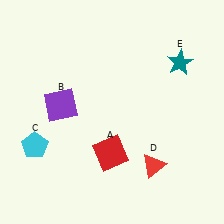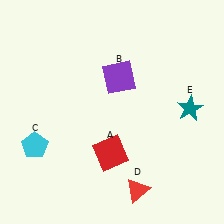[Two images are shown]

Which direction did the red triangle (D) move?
The red triangle (D) moved down.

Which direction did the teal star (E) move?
The teal star (E) moved down.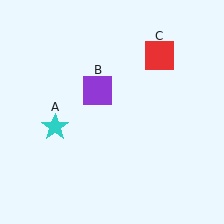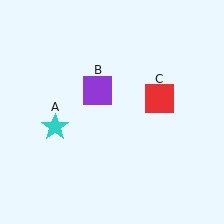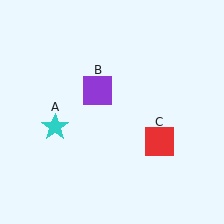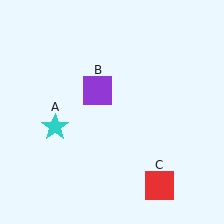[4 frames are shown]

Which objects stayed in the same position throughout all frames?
Cyan star (object A) and purple square (object B) remained stationary.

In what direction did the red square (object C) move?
The red square (object C) moved down.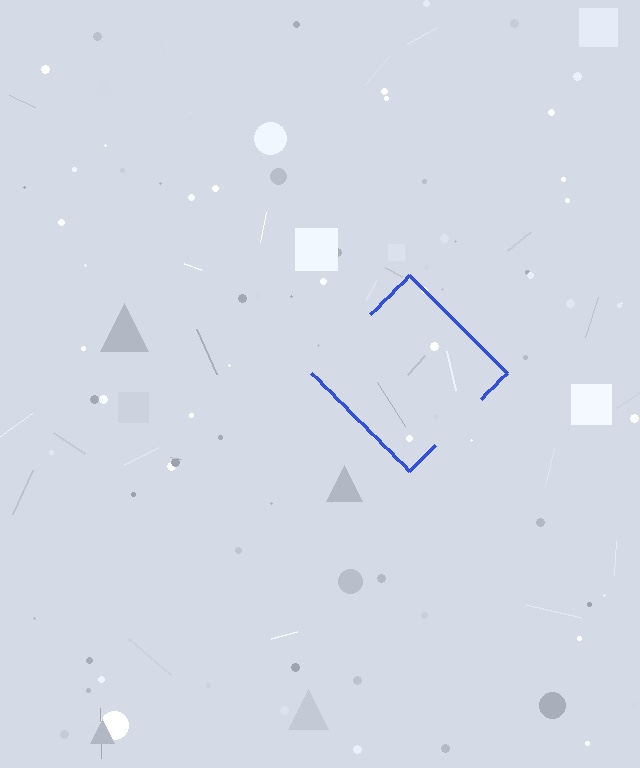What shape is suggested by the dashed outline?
The dashed outline suggests a diamond.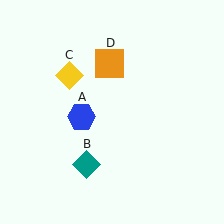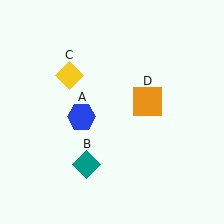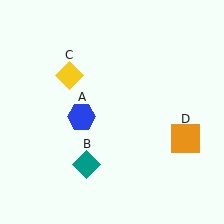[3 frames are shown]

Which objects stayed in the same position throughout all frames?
Blue hexagon (object A) and teal diamond (object B) and yellow diamond (object C) remained stationary.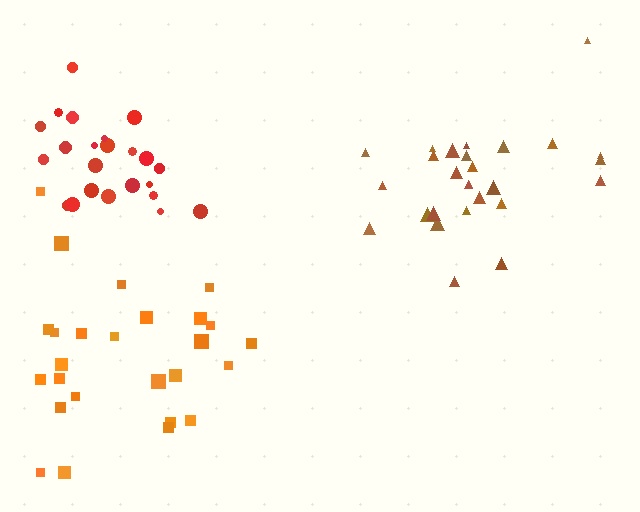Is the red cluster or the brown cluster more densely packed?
Red.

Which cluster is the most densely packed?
Red.